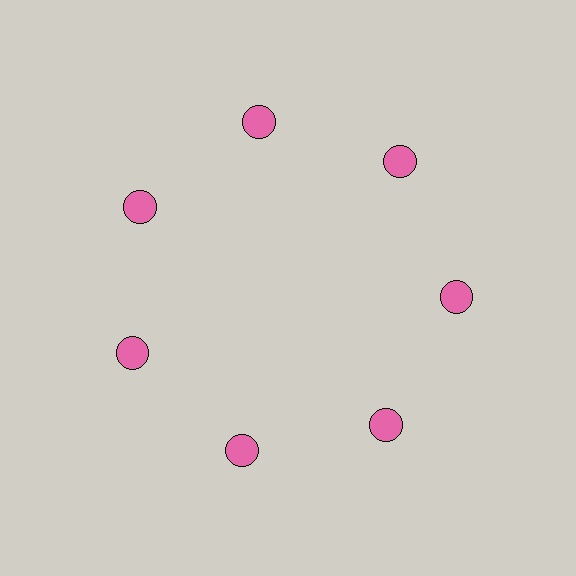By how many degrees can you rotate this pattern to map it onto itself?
The pattern maps onto itself every 51 degrees of rotation.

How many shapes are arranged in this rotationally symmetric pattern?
There are 7 shapes, arranged in 7 groups of 1.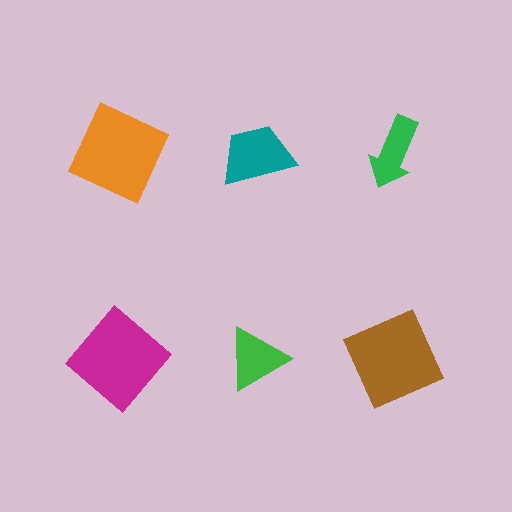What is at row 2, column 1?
A magenta diamond.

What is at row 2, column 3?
A brown square.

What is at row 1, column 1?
An orange square.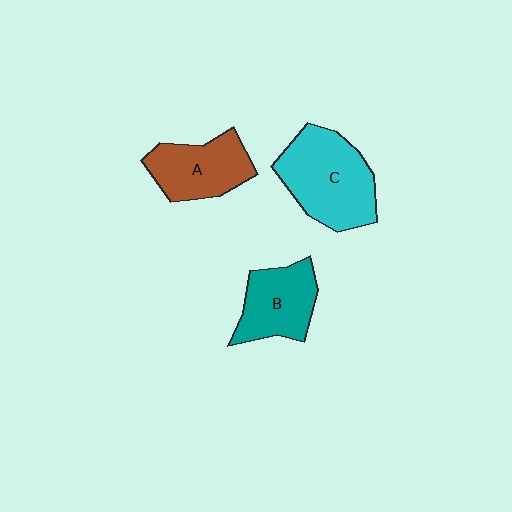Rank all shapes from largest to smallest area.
From largest to smallest: C (cyan), A (brown), B (teal).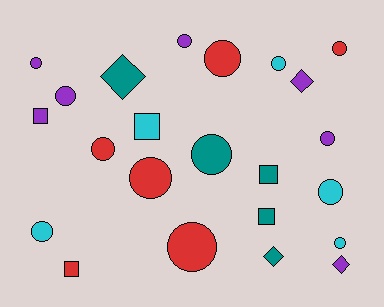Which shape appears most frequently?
Circle, with 14 objects.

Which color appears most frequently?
Purple, with 7 objects.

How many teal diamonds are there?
There are 2 teal diamonds.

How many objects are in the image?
There are 23 objects.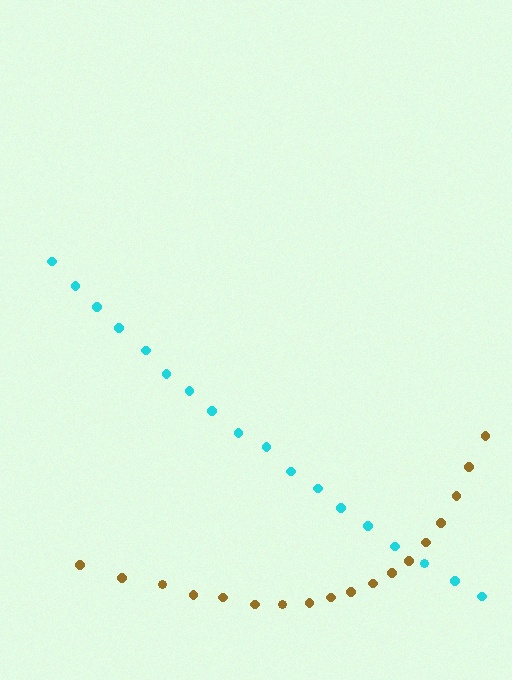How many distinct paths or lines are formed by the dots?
There are 2 distinct paths.